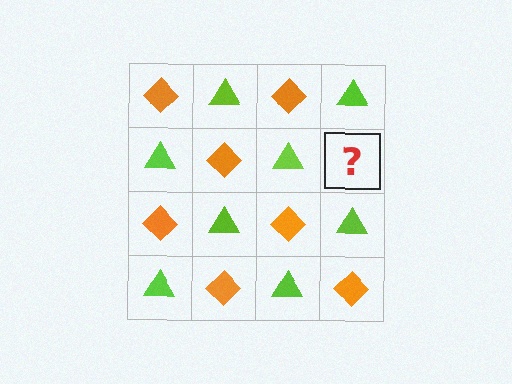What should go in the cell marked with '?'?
The missing cell should contain an orange diamond.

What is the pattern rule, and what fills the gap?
The rule is that it alternates orange diamond and lime triangle in a checkerboard pattern. The gap should be filled with an orange diamond.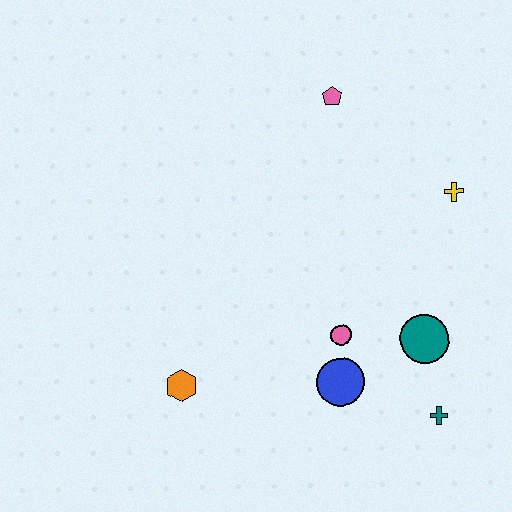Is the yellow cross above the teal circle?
Yes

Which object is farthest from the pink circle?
The pink pentagon is farthest from the pink circle.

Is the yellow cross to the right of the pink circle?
Yes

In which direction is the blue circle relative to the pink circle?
The blue circle is below the pink circle.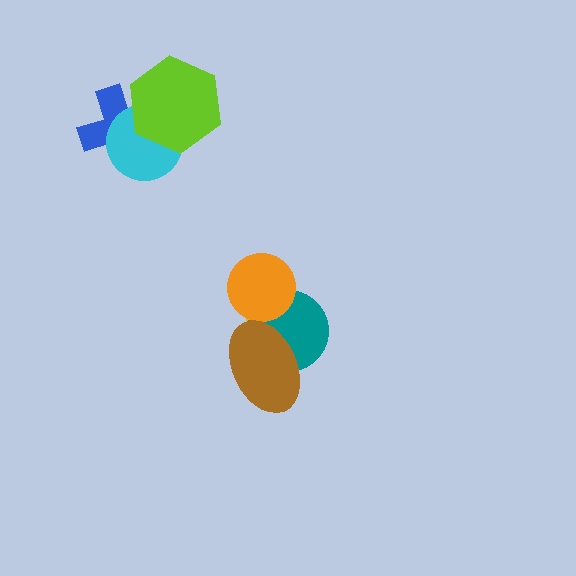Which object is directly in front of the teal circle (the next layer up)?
The orange circle is directly in front of the teal circle.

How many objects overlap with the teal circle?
3 objects overlap with the teal circle.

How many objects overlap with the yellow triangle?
3 objects overlap with the yellow triangle.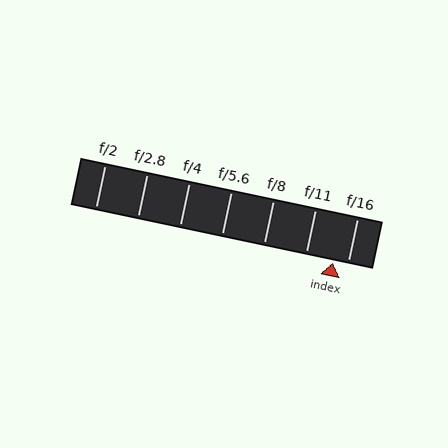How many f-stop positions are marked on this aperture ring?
There are 7 f-stop positions marked.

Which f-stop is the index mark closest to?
The index mark is closest to f/16.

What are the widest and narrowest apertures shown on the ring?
The widest aperture shown is f/2 and the narrowest is f/16.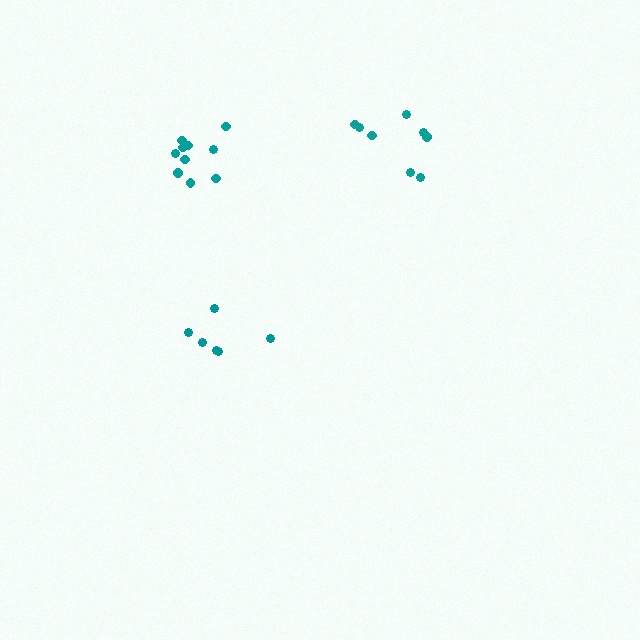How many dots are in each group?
Group 1: 8 dots, Group 2: 10 dots, Group 3: 6 dots (24 total).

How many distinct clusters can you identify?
There are 3 distinct clusters.